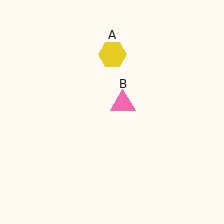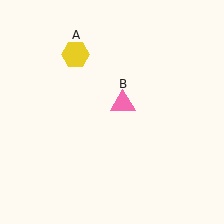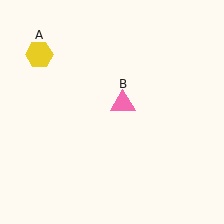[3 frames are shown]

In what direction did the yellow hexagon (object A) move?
The yellow hexagon (object A) moved left.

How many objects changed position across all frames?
1 object changed position: yellow hexagon (object A).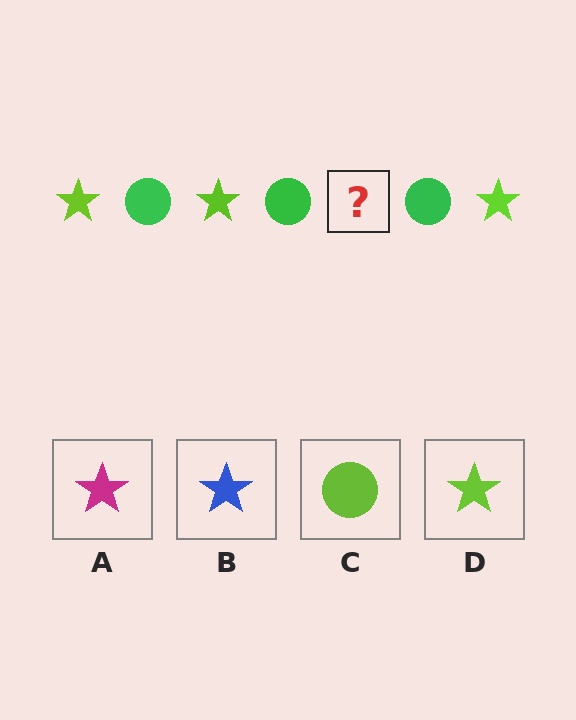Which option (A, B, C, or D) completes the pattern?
D.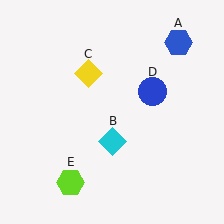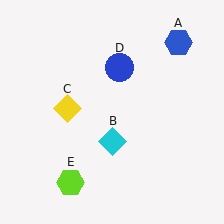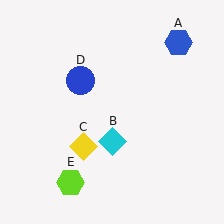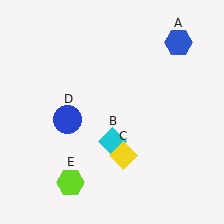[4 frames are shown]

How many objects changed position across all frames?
2 objects changed position: yellow diamond (object C), blue circle (object D).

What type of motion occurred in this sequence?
The yellow diamond (object C), blue circle (object D) rotated counterclockwise around the center of the scene.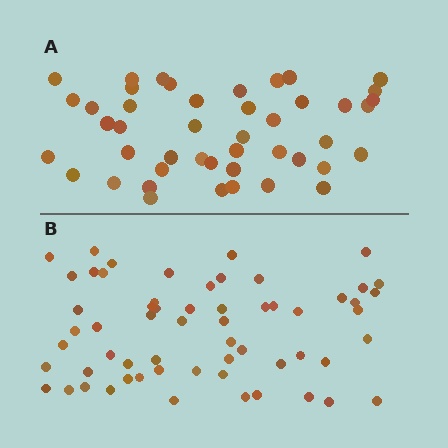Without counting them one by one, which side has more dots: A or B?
Region B (the bottom region) has more dots.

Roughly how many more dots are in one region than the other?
Region B has approximately 15 more dots than region A.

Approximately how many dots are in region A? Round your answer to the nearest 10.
About 40 dots. (The exact count is 45, which rounds to 40.)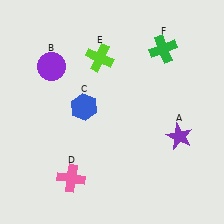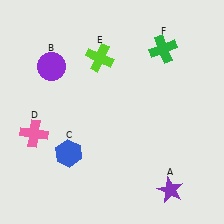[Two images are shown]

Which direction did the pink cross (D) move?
The pink cross (D) moved up.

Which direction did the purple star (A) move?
The purple star (A) moved down.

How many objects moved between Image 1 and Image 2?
3 objects moved between the two images.